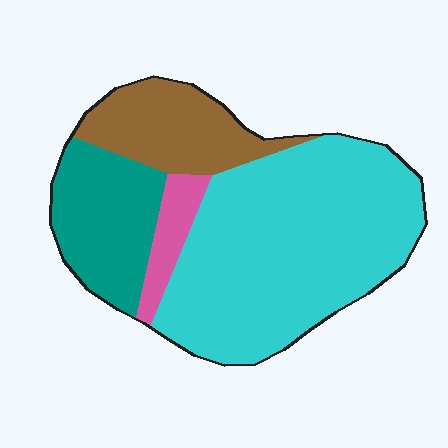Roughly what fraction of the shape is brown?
Brown takes up about one sixth (1/6) of the shape.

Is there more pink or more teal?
Teal.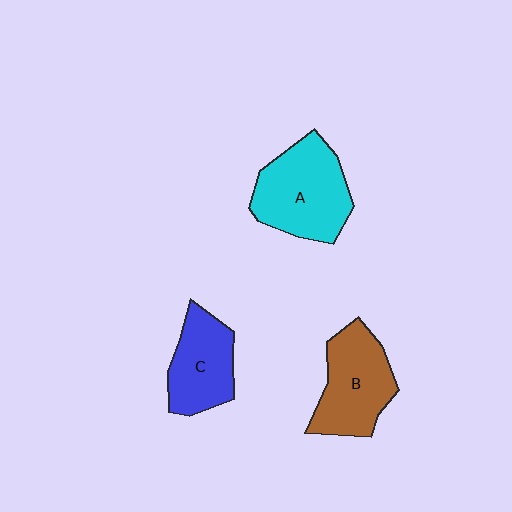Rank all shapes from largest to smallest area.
From largest to smallest: A (cyan), B (brown), C (blue).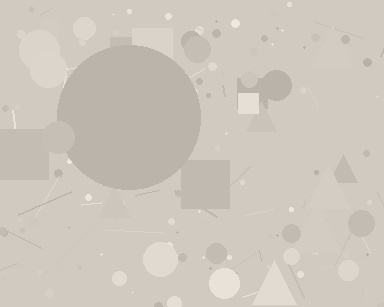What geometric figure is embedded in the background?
A circle is embedded in the background.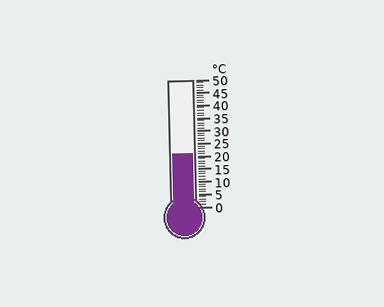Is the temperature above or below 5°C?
The temperature is above 5°C.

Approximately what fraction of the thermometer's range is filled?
The thermometer is filled to approximately 40% of its range.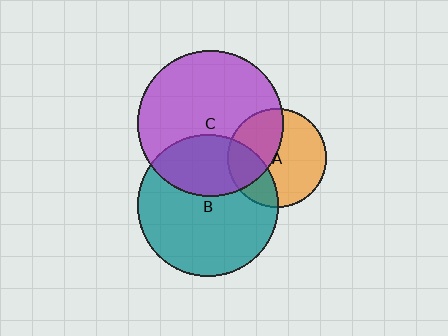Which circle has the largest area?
Circle C (purple).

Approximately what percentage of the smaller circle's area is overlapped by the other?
Approximately 30%.